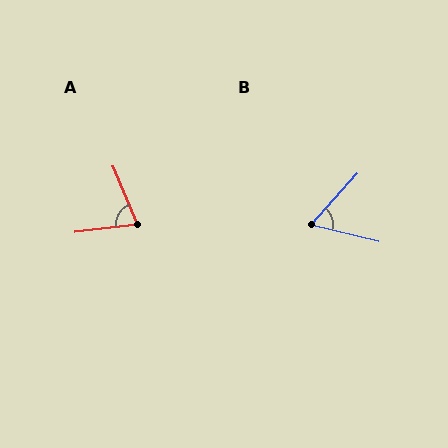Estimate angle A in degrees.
Approximately 74 degrees.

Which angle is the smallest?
B, at approximately 61 degrees.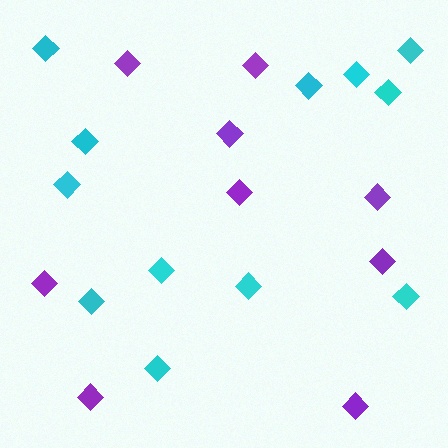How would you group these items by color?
There are 2 groups: one group of purple diamonds (9) and one group of cyan diamonds (12).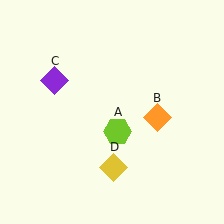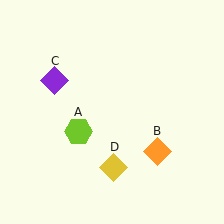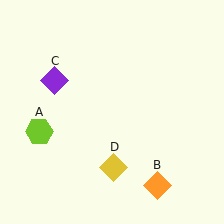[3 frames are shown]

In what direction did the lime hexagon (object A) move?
The lime hexagon (object A) moved left.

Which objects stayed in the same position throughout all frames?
Purple diamond (object C) and yellow diamond (object D) remained stationary.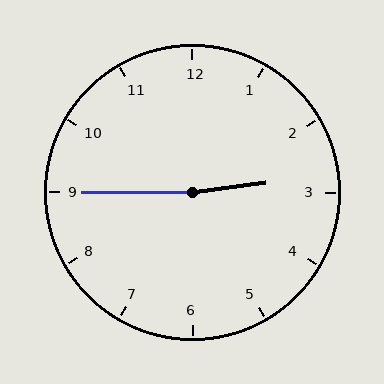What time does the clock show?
2:45.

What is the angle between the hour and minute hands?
Approximately 172 degrees.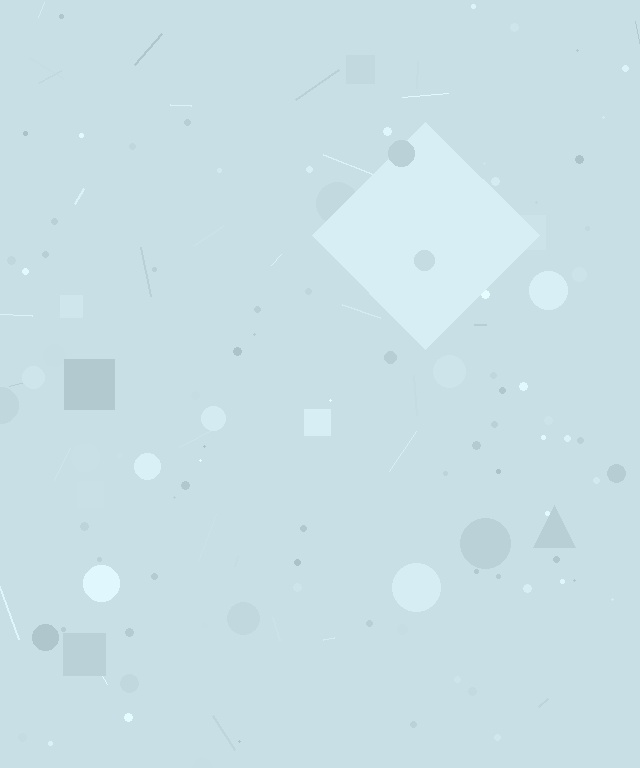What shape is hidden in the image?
A diamond is hidden in the image.